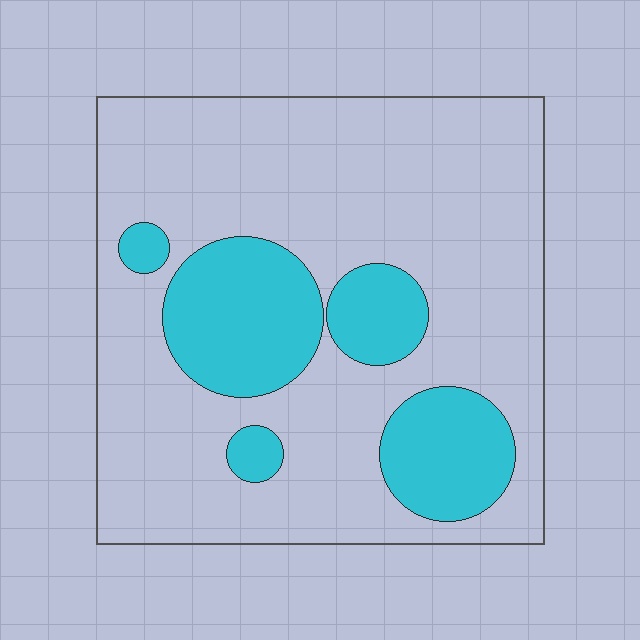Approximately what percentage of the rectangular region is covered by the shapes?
Approximately 25%.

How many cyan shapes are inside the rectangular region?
5.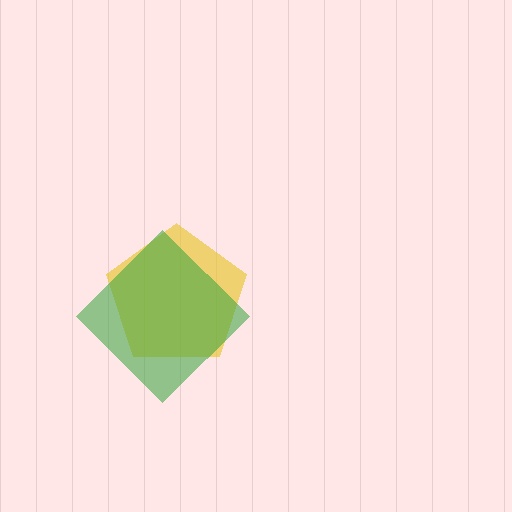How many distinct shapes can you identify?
There are 2 distinct shapes: a yellow pentagon, a green diamond.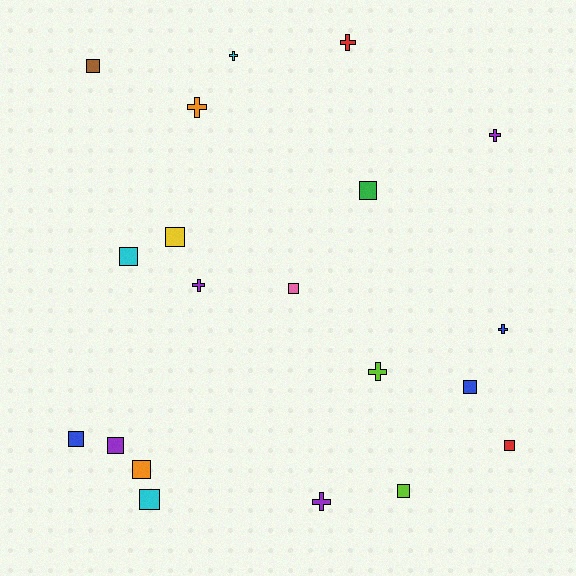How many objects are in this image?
There are 20 objects.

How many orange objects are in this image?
There are 2 orange objects.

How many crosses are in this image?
There are 8 crosses.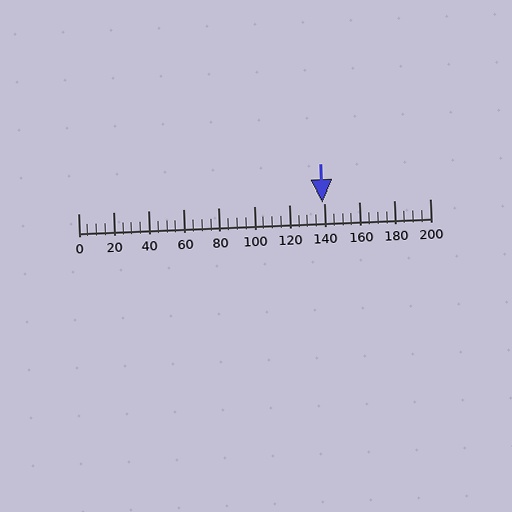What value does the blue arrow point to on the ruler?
The blue arrow points to approximately 139.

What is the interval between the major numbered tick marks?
The major tick marks are spaced 20 units apart.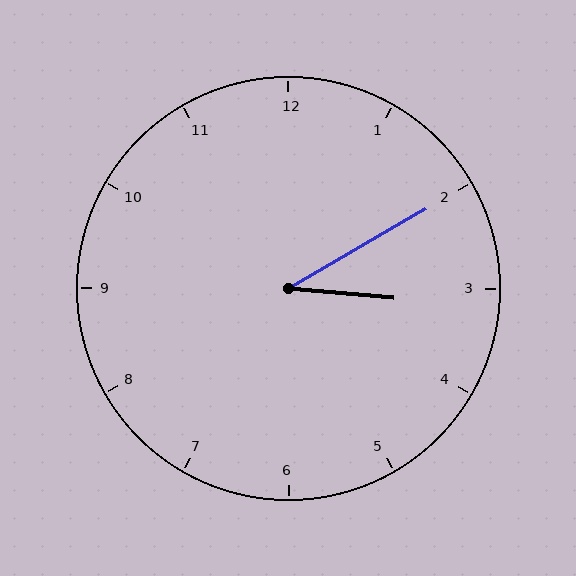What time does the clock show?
3:10.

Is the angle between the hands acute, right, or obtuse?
It is acute.